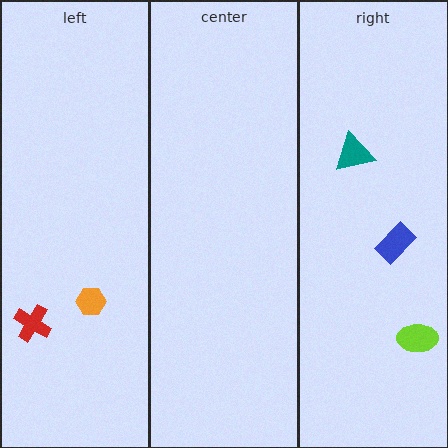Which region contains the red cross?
The left region.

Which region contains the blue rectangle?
The right region.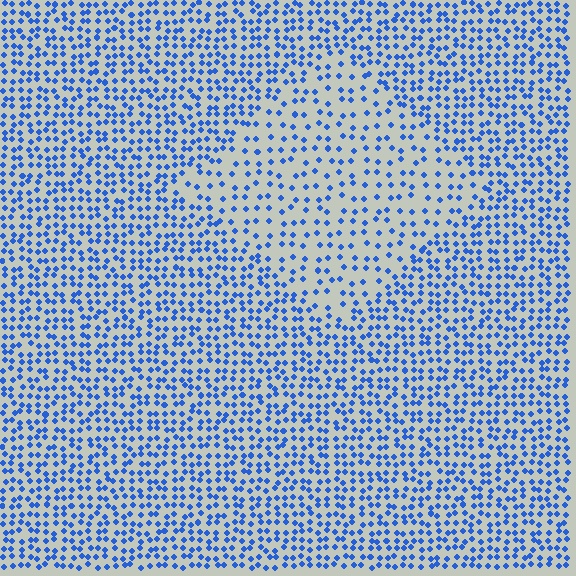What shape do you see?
I see a diamond.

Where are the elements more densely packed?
The elements are more densely packed outside the diamond boundary.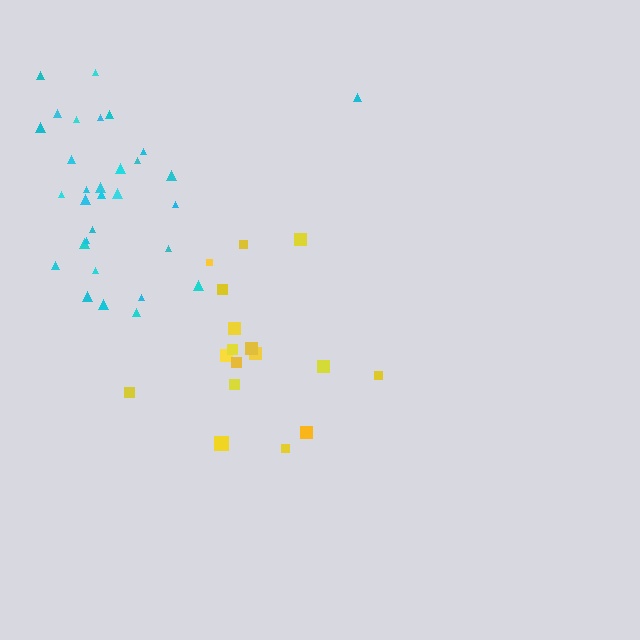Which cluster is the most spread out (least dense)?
Yellow.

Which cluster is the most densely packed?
Cyan.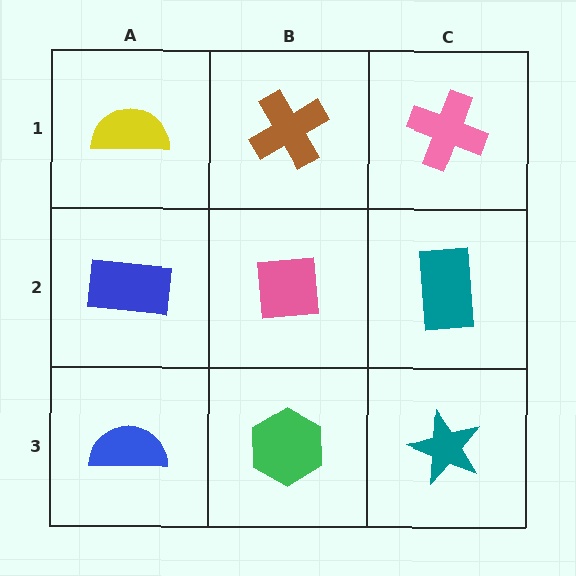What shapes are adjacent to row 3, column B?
A pink square (row 2, column B), a blue semicircle (row 3, column A), a teal star (row 3, column C).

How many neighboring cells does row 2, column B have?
4.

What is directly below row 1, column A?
A blue rectangle.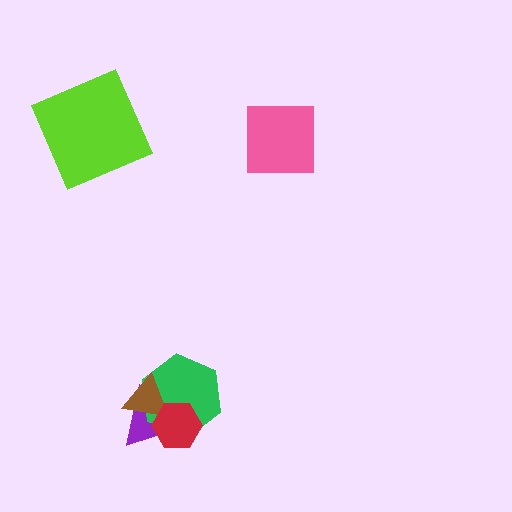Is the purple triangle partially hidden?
Yes, it is partially covered by another shape.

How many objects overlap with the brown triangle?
3 objects overlap with the brown triangle.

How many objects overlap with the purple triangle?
3 objects overlap with the purple triangle.